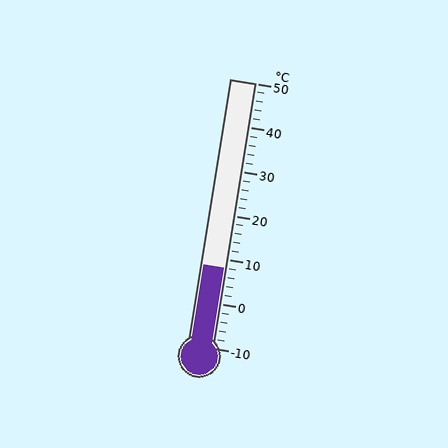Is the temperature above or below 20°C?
The temperature is below 20°C.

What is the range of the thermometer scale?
The thermometer scale ranges from -10°C to 50°C.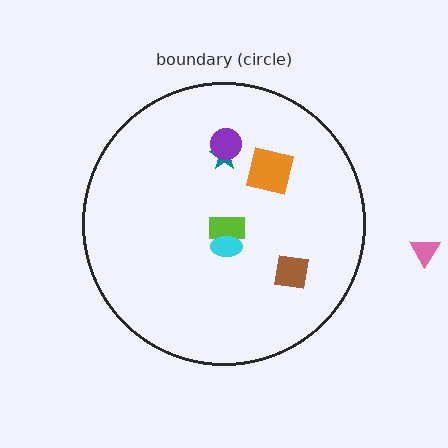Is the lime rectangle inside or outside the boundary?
Inside.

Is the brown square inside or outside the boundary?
Inside.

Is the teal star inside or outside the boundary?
Inside.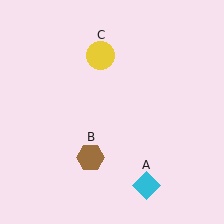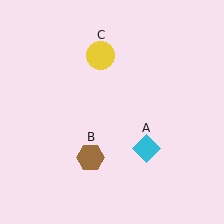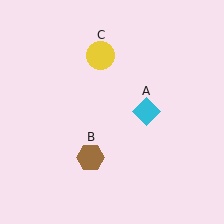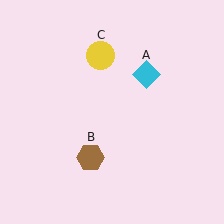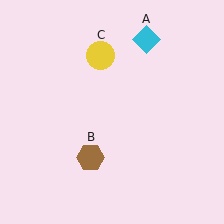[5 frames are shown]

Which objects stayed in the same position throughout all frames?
Brown hexagon (object B) and yellow circle (object C) remained stationary.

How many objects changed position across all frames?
1 object changed position: cyan diamond (object A).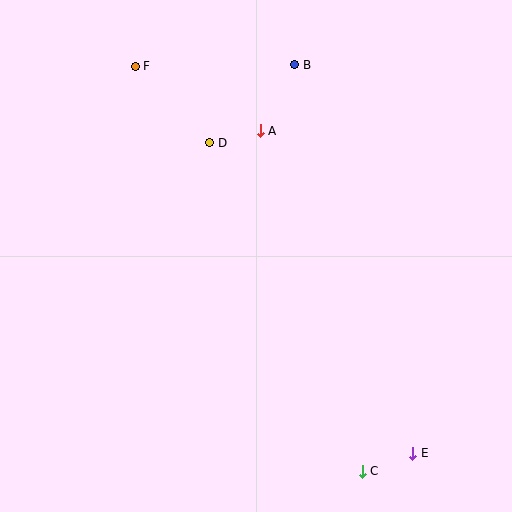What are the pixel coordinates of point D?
Point D is at (210, 143).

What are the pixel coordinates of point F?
Point F is at (135, 66).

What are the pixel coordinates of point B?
Point B is at (295, 65).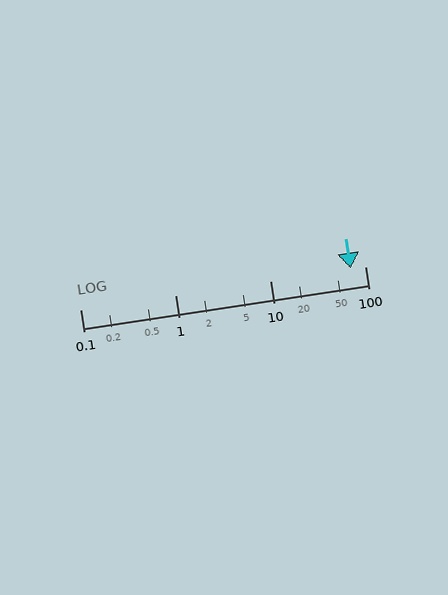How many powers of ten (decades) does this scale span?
The scale spans 3 decades, from 0.1 to 100.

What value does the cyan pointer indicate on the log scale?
The pointer indicates approximately 70.